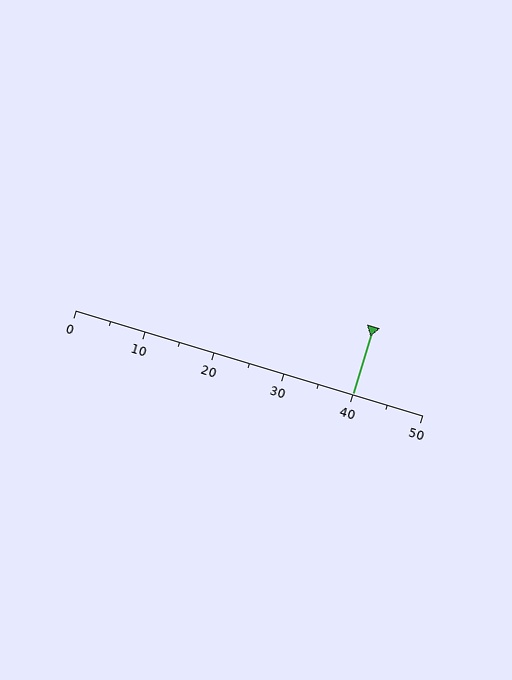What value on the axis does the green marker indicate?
The marker indicates approximately 40.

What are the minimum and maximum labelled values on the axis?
The axis runs from 0 to 50.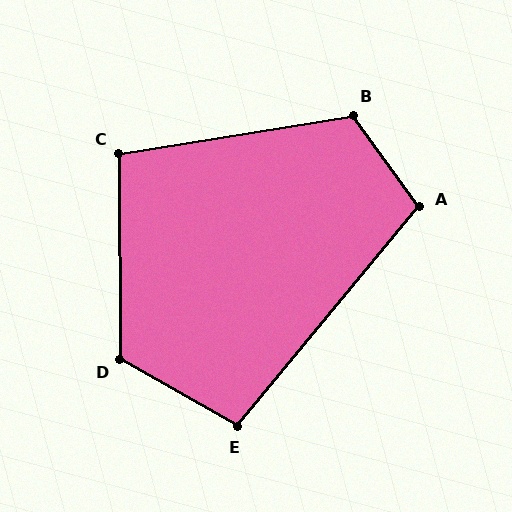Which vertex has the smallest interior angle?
C, at approximately 99 degrees.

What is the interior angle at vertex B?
Approximately 117 degrees (obtuse).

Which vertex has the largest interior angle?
D, at approximately 120 degrees.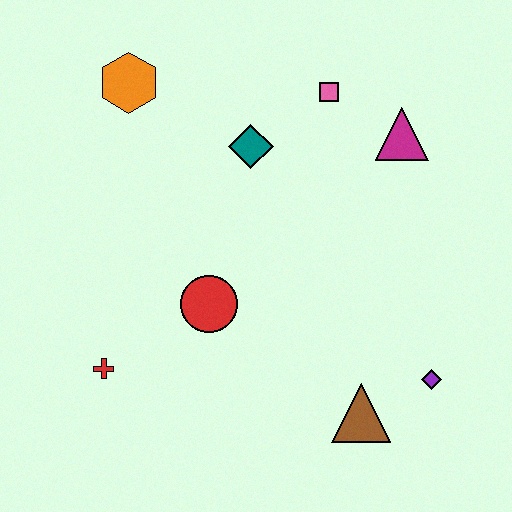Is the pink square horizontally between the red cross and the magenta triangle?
Yes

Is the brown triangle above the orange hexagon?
No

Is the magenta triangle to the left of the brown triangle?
No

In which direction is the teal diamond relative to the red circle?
The teal diamond is above the red circle.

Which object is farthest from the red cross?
The magenta triangle is farthest from the red cross.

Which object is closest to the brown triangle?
The purple diamond is closest to the brown triangle.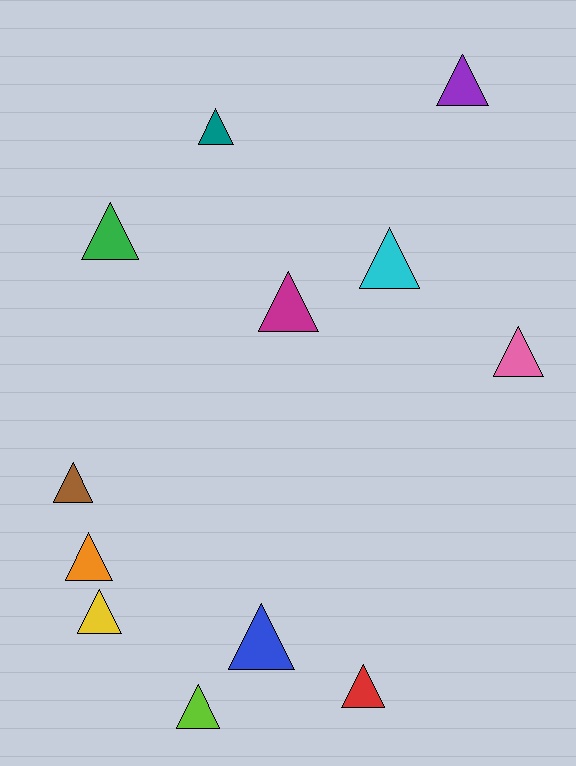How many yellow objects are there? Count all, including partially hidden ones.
There is 1 yellow object.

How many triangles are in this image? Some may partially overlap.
There are 12 triangles.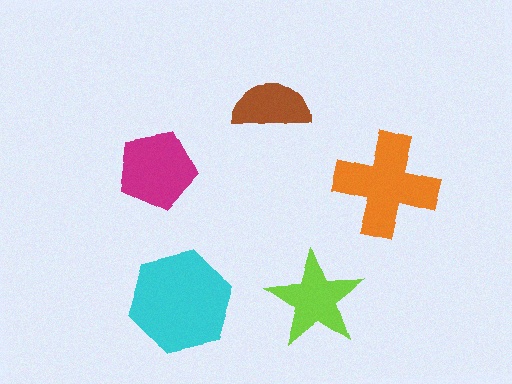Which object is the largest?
The cyan hexagon.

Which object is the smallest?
The brown semicircle.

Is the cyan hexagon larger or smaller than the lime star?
Larger.